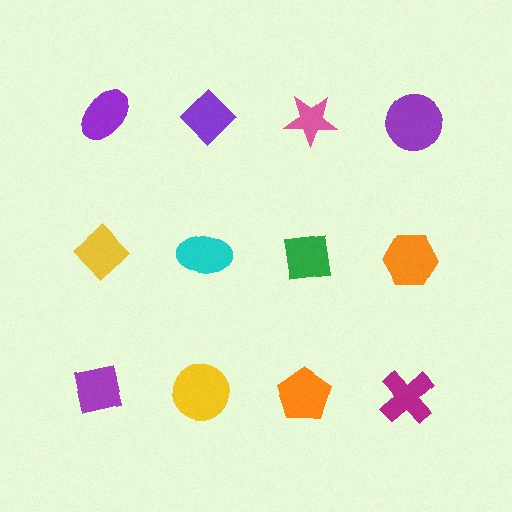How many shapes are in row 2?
4 shapes.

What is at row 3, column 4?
A magenta cross.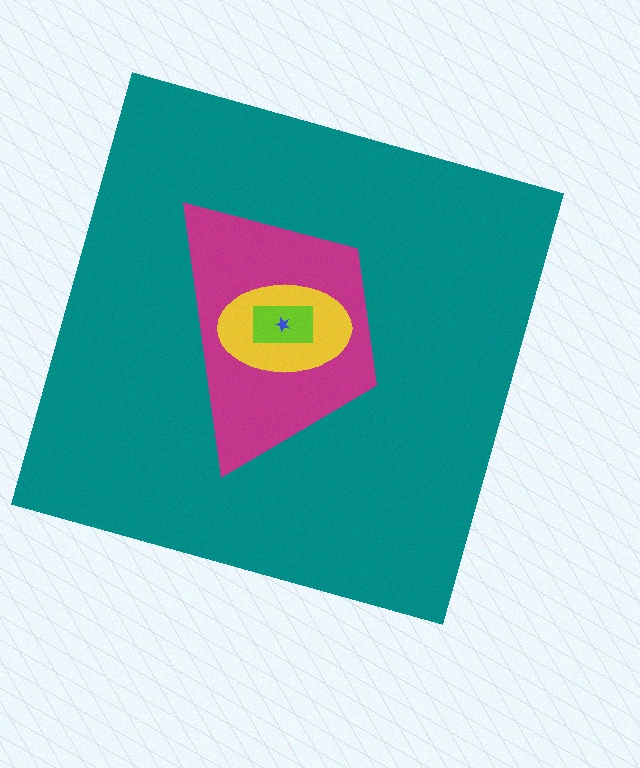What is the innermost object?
The blue star.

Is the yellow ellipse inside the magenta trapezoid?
Yes.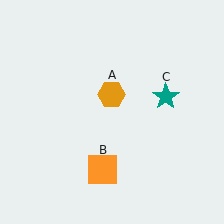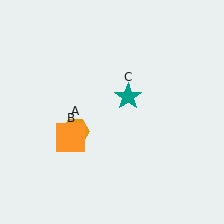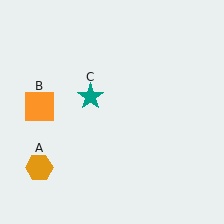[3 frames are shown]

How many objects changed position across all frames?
3 objects changed position: orange hexagon (object A), orange square (object B), teal star (object C).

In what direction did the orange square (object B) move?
The orange square (object B) moved up and to the left.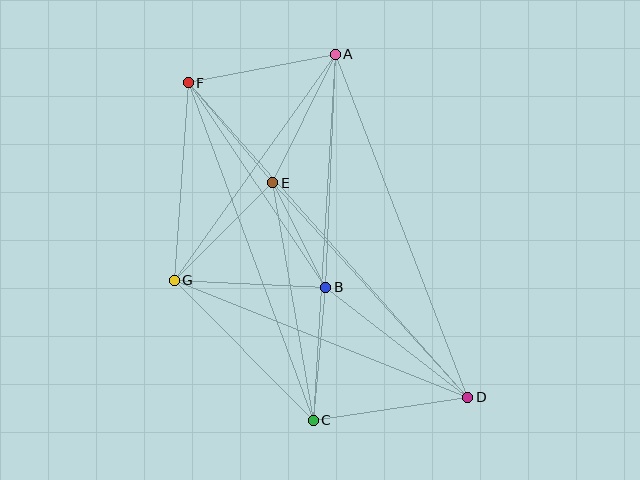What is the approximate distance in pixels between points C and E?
The distance between C and E is approximately 241 pixels.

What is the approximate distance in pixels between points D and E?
The distance between D and E is approximately 290 pixels.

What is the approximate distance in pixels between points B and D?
The distance between B and D is approximately 180 pixels.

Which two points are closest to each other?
Points B and E are closest to each other.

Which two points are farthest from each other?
Points D and F are farthest from each other.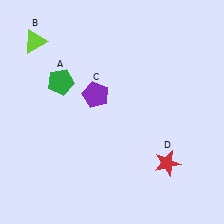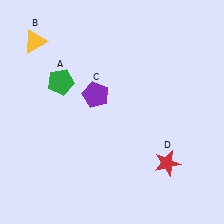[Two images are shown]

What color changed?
The triangle (B) changed from lime in Image 1 to yellow in Image 2.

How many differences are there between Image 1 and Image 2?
There is 1 difference between the two images.